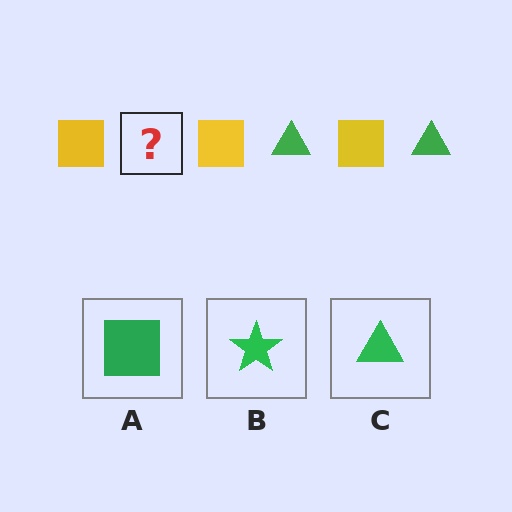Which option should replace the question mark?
Option C.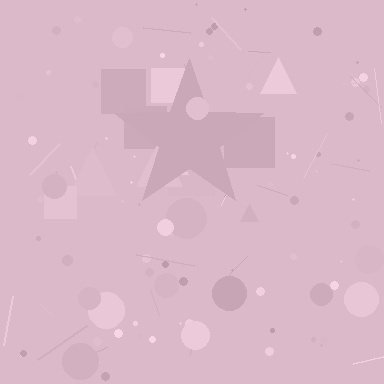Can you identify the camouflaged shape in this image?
The camouflaged shape is a star.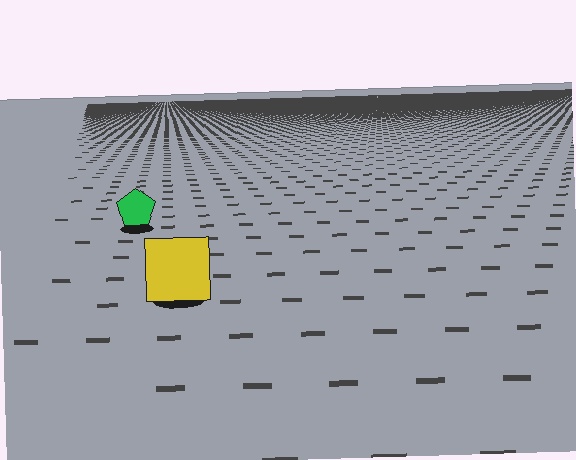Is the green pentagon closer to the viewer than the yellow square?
No. The yellow square is closer — you can tell from the texture gradient: the ground texture is coarser near it.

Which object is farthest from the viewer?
The green pentagon is farthest from the viewer. It appears smaller and the ground texture around it is denser.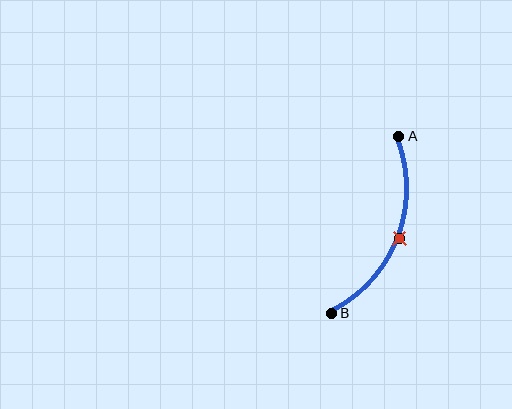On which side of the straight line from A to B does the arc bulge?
The arc bulges to the right of the straight line connecting A and B.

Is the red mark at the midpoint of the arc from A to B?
Yes. The red mark lies on the arc at equal arc-length from both A and B — it is the arc midpoint.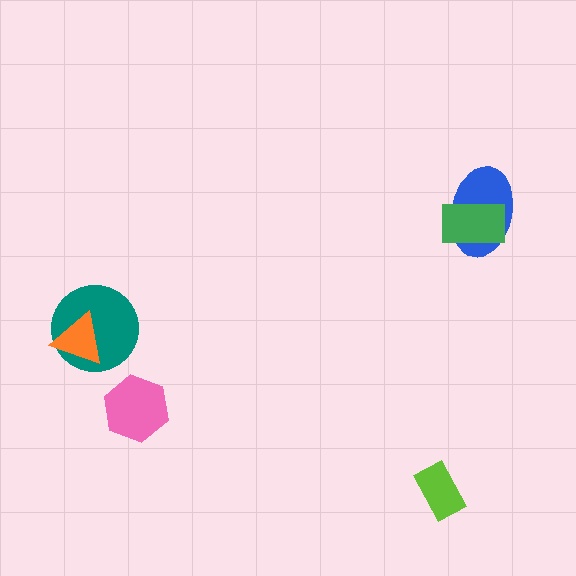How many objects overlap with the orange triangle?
1 object overlaps with the orange triangle.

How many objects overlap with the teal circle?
1 object overlaps with the teal circle.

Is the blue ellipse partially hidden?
Yes, it is partially covered by another shape.